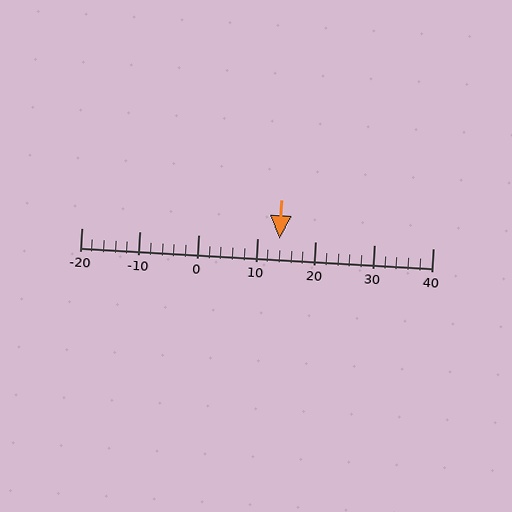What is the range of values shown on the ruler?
The ruler shows values from -20 to 40.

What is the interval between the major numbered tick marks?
The major tick marks are spaced 10 units apart.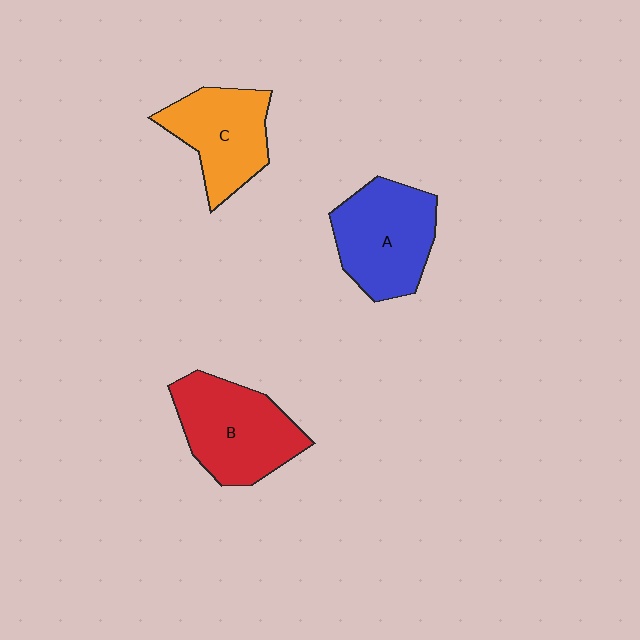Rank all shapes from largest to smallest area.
From largest to smallest: B (red), A (blue), C (orange).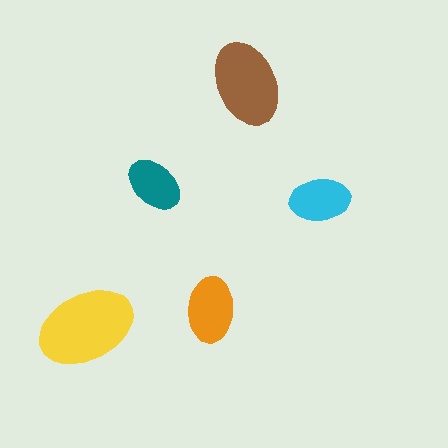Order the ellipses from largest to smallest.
the yellow one, the brown one, the orange one, the cyan one, the teal one.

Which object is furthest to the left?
The yellow ellipse is leftmost.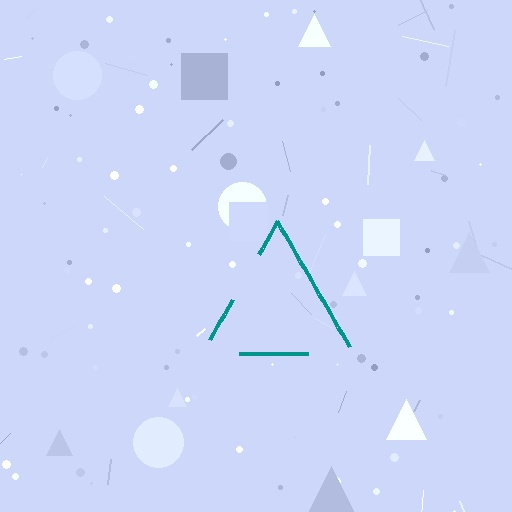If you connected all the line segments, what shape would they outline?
They would outline a triangle.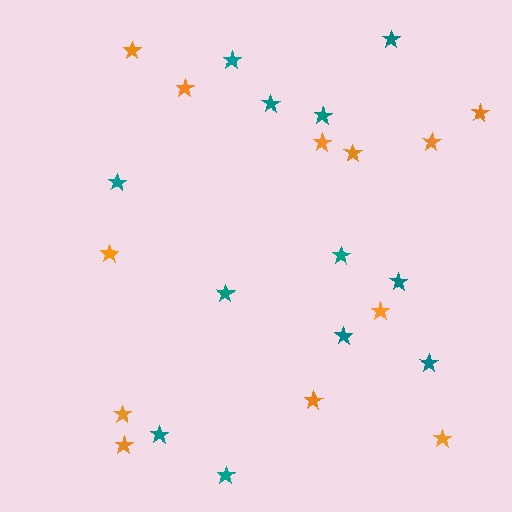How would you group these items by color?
There are 2 groups: one group of teal stars (12) and one group of orange stars (12).